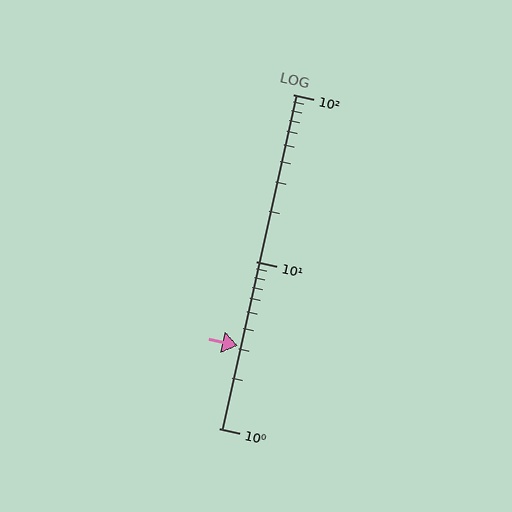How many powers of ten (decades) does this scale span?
The scale spans 2 decades, from 1 to 100.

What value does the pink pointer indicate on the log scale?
The pointer indicates approximately 3.1.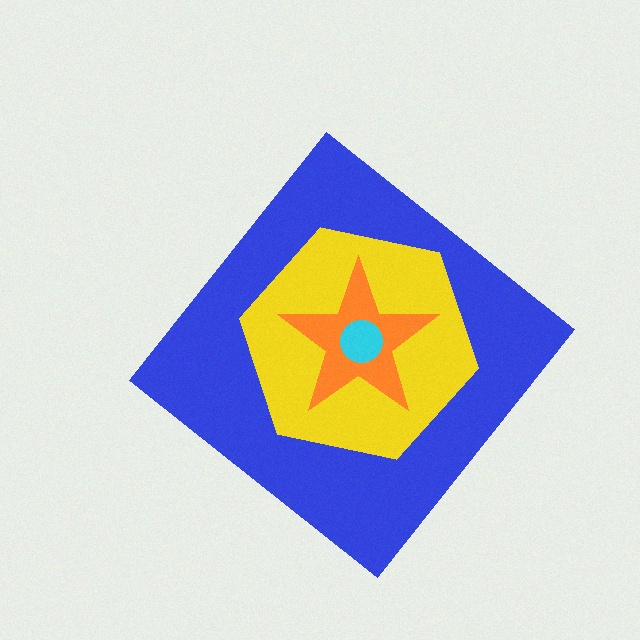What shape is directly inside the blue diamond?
The yellow hexagon.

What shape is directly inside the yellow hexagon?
The orange star.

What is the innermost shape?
The cyan circle.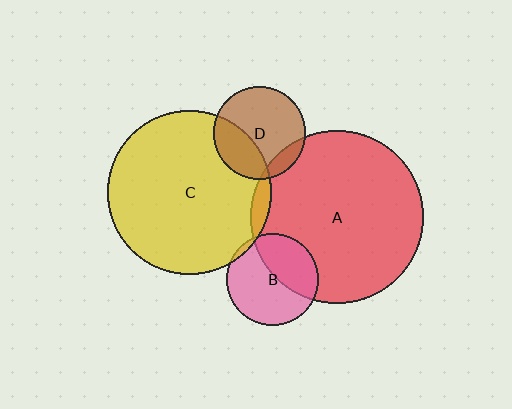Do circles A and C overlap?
Yes.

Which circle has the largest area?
Circle A (red).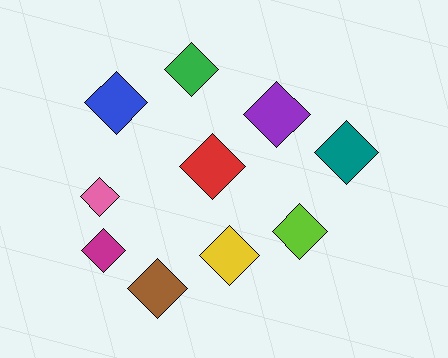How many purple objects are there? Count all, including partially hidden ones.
There is 1 purple object.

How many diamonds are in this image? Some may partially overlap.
There are 10 diamonds.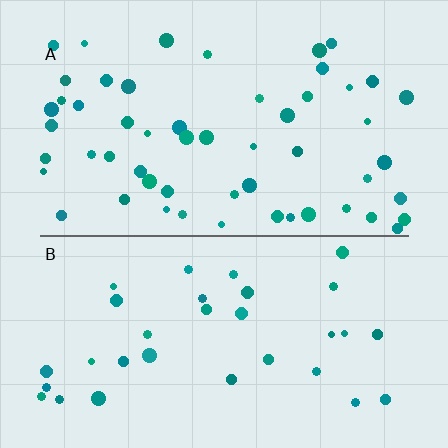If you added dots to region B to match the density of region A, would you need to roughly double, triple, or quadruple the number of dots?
Approximately double.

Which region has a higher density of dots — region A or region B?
A (the top).